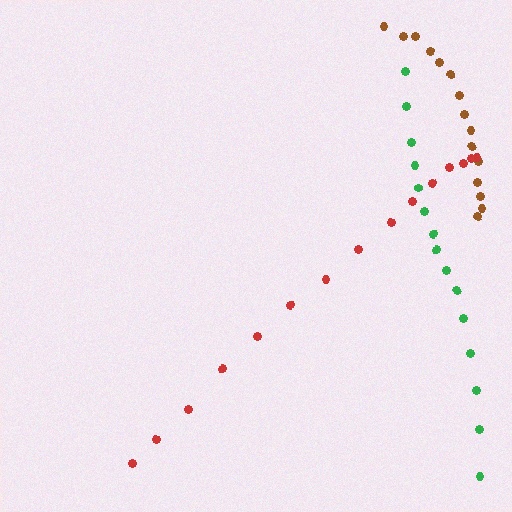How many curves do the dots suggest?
There are 3 distinct paths.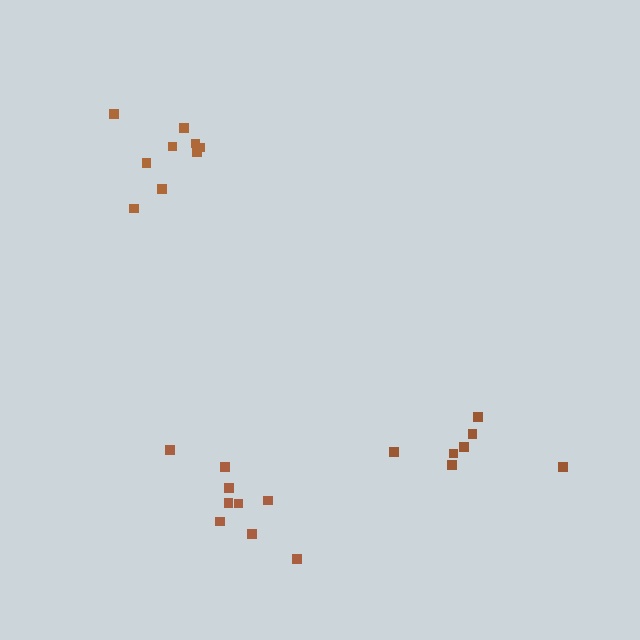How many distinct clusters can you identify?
There are 3 distinct clusters.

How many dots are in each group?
Group 1: 9 dots, Group 2: 7 dots, Group 3: 9 dots (25 total).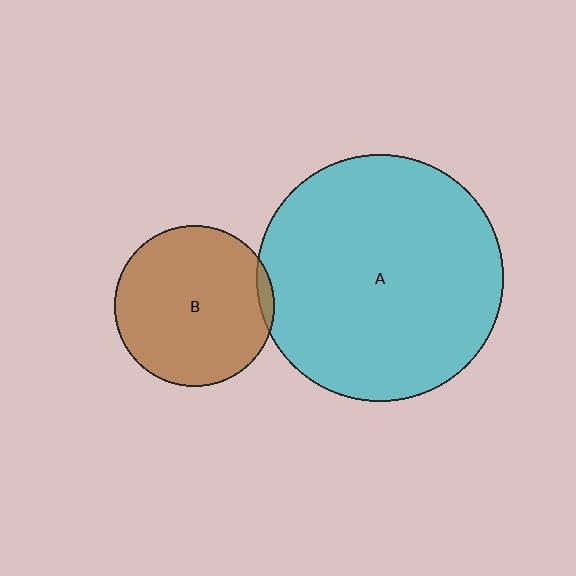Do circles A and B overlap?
Yes.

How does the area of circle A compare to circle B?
Approximately 2.4 times.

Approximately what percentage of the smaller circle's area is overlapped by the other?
Approximately 5%.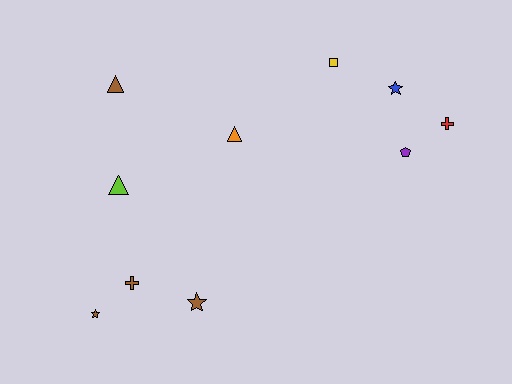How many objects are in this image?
There are 10 objects.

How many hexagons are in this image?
There are no hexagons.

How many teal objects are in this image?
There are no teal objects.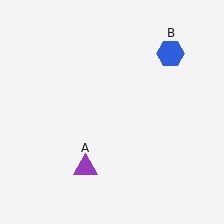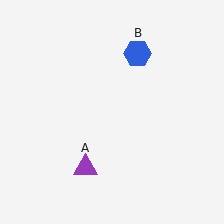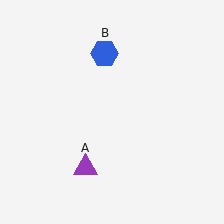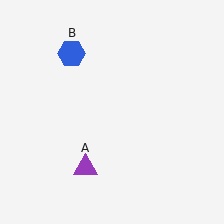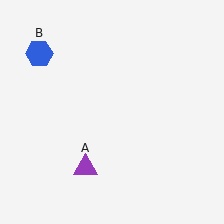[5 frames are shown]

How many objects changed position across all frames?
1 object changed position: blue hexagon (object B).